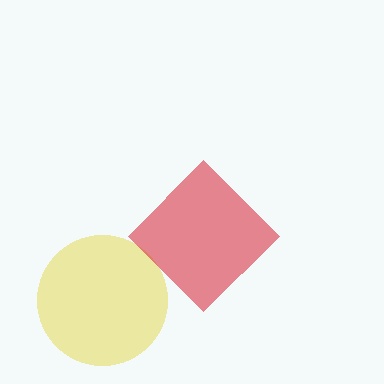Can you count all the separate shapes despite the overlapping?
Yes, there are 2 separate shapes.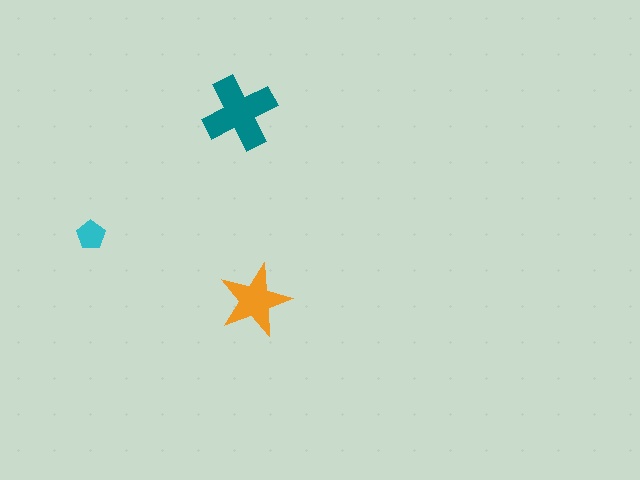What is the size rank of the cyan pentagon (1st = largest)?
3rd.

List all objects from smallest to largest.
The cyan pentagon, the orange star, the teal cross.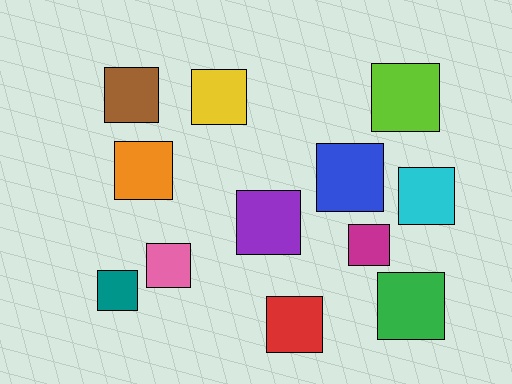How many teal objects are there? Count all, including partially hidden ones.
There is 1 teal object.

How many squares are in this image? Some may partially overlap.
There are 12 squares.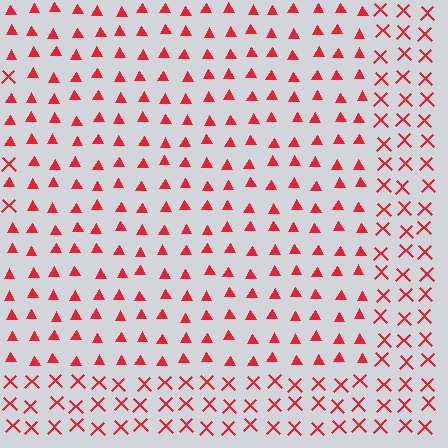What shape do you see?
I see a rectangle.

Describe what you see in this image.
The image is filled with small red elements arranged in a uniform grid. A rectangle-shaped region contains triangles, while the surrounding area contains X marks. The boundary is defined purely by the change in element shape.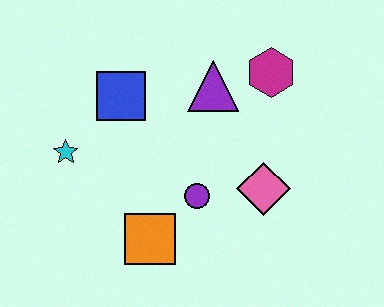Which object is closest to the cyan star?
The blue square is closest to the cyan star.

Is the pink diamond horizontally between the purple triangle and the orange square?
No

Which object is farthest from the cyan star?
The magenta hexagon is farthest from the cyan star.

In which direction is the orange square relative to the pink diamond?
The orange square is to the left of the pink diamond.